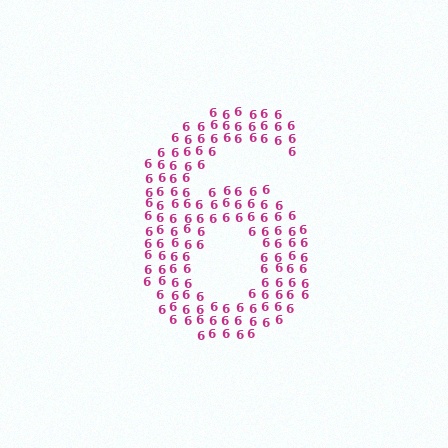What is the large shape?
The large shape is the digit 6.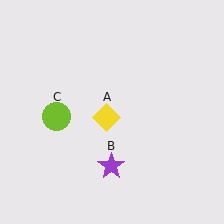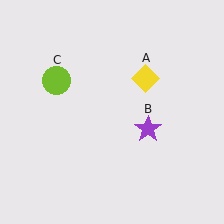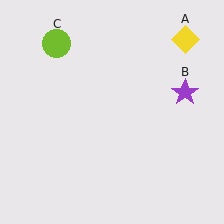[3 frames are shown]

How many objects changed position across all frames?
3 objects changed position: yellow diamond (object A), purple star (object B), lime circle (object C).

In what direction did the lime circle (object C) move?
The lime circle (object C) moved up.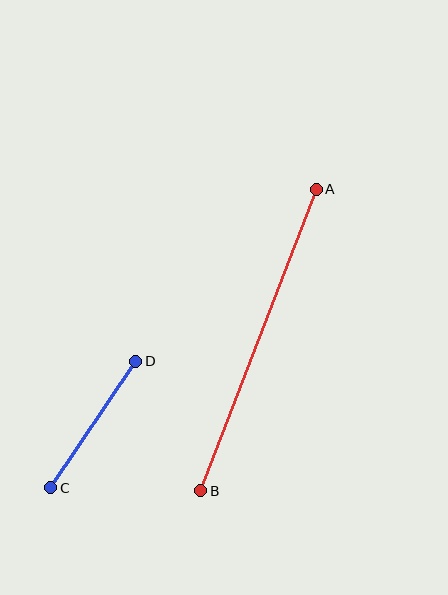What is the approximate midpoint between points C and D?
The midpoint is at approximately (93, 425) pixels.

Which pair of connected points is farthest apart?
Points A and B are farthest apart.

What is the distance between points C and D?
The distance is approximately 153 pixels.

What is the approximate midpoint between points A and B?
The midpoint is at approximately (259, 340) pixels.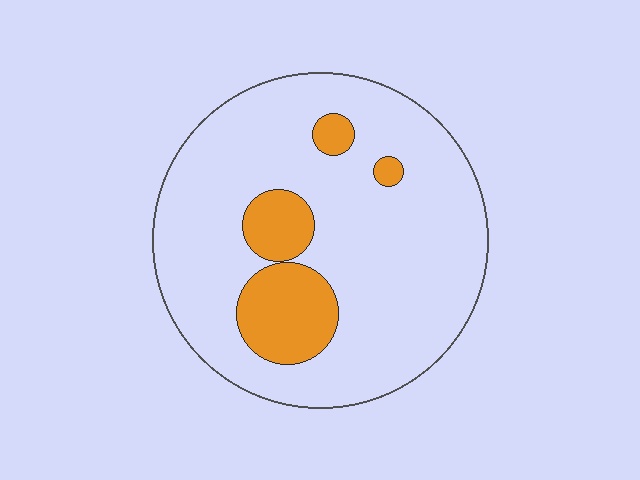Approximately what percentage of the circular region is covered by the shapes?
Approximately 15%.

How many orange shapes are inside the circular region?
4.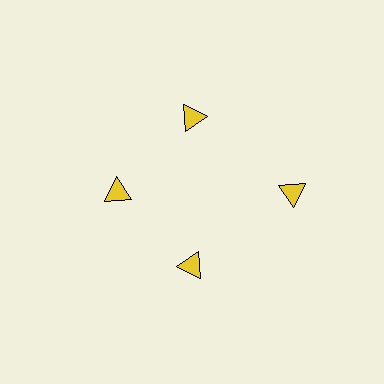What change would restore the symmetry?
The symmetry would be restored by moving it inward, back onto the ring so that all 4 triangles sit at equal angles and equal distance from the center.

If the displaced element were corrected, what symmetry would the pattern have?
It would have 4-fold rotational symmetry — the pattern would map onto itself every 90 degrees.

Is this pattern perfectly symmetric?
No. The 4 yellow triangles are arranged in a ring, but one element near the 3 o'clock position is pushed outward from the center, breaking the 4-fold rotational symmetry.